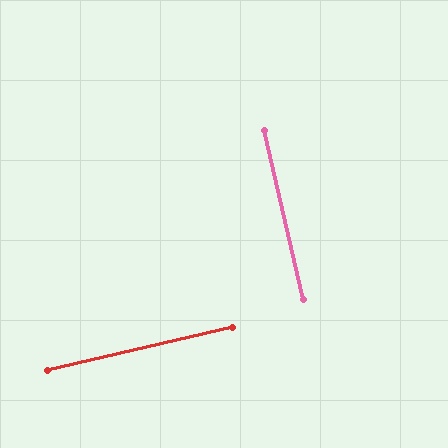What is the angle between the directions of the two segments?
Approximately 90 degrees.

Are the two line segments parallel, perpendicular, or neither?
Perpendicular — they meet at approximately 90°.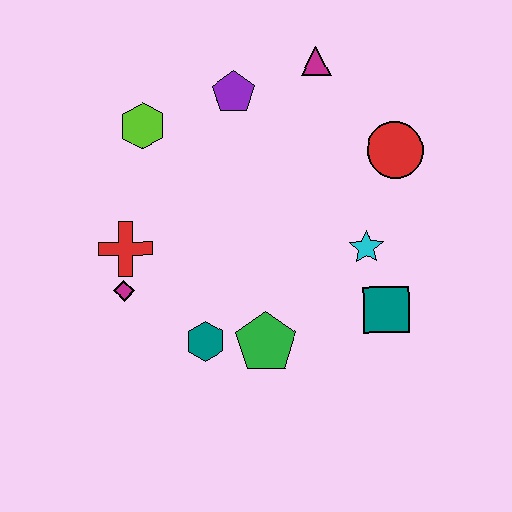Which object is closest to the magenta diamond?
The red cross is closest to the magenta diamond.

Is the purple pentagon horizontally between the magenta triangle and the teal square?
No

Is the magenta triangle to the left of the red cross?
No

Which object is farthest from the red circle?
The magenta diamond is farthest from the red circle.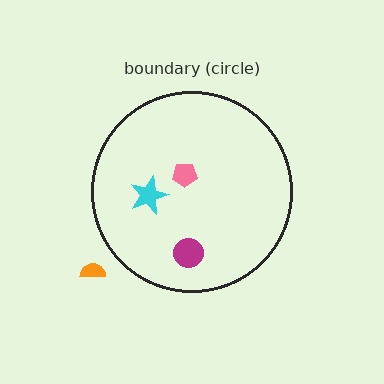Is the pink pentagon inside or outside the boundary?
Inside.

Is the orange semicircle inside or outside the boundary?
Outside.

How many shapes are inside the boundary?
3 inside, 1 outside.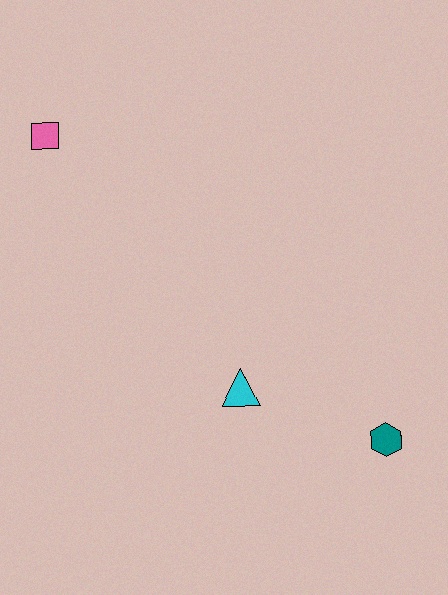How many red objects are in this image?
There are no red objects.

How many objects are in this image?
There are 3 objects.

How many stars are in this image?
There are no stars.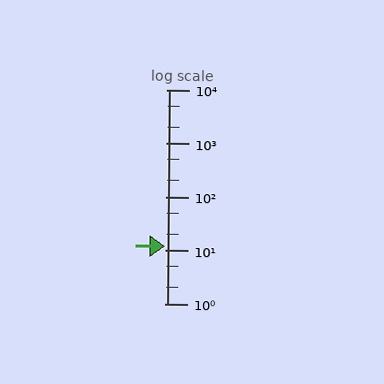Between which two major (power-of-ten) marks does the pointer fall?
The pointer is between 10 and 100.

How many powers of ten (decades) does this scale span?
The scale spans 4 decades, from 1 to 10000.